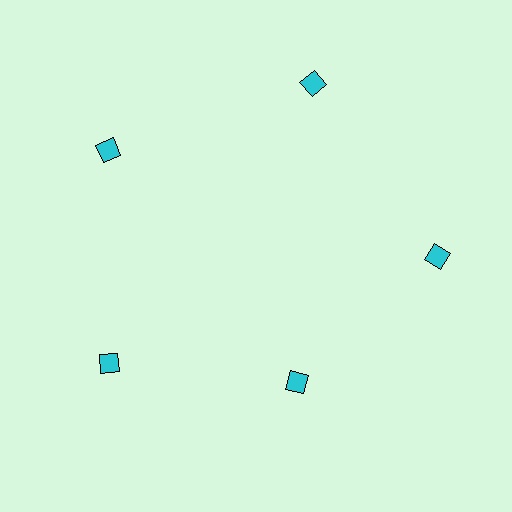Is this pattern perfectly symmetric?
No. The 5 cyan diamonds are arranged in a ring, but one element near the 5 o'clock position is pulled inward toward the center, breaking the 5-fold rotational symmetry.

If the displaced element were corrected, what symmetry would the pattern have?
It would have 5-fold rotational symmetry — the pattern would map onto itself every 72 degrees.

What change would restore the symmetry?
The symmetry would be restored by moving it outward, back onto the ring so that all 5 diamonds sit at equal angles and equal distance from the center.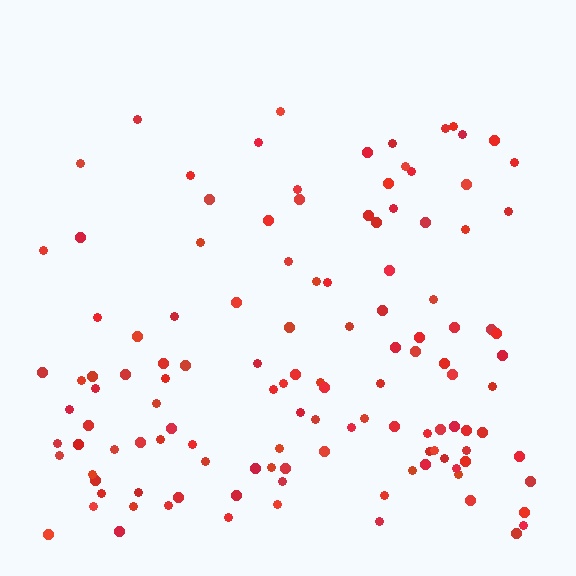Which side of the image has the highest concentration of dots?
The bottom.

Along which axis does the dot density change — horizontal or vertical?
Vertical.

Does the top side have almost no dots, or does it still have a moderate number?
Still a moderate number, just noticeably fewer than the bottom.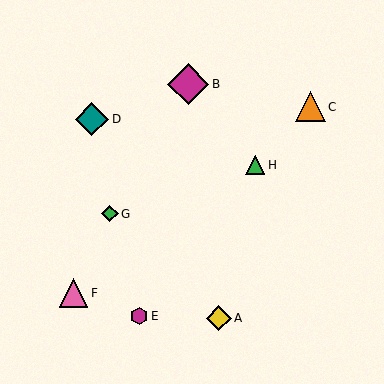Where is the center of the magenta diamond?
The center of the magenta diamond is at (188, 84).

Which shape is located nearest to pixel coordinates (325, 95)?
The orange triangle (labeled C) at (310, 107) is nearest to that location.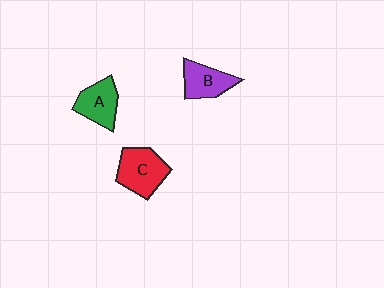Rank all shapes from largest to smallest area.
From largest to smallest: C (red), A (green), B (purple).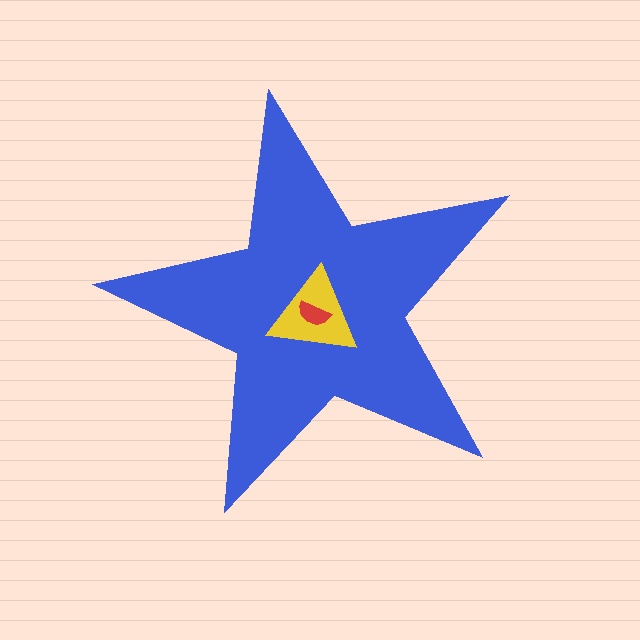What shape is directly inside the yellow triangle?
The red semicircle.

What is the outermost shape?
The blue star.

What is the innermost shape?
The red semicircle.